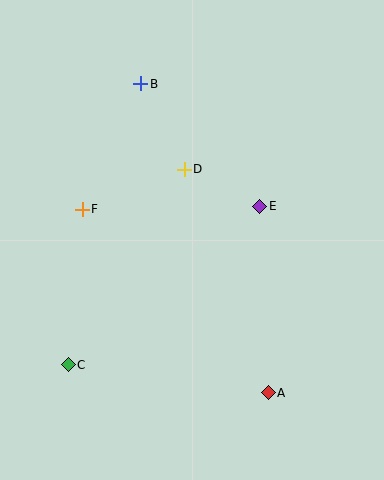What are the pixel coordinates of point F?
Point F is at (82, 209).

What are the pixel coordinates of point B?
Point B is at (141, 84).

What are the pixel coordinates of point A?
Point A is at (268, 393).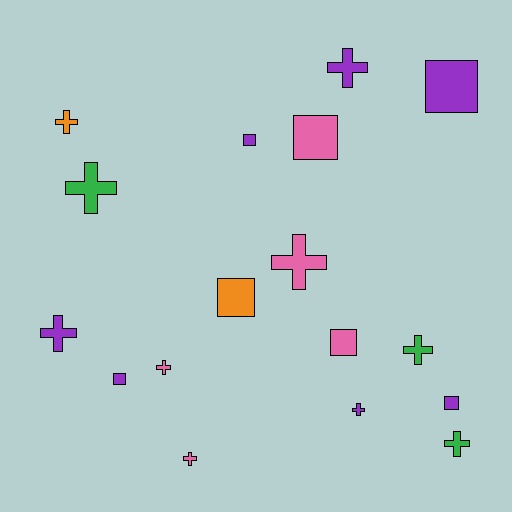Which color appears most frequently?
Purple, with 7 objects.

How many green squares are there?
There are no green squares.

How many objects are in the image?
There are 17 objects.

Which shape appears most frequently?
Cross, with 10 objects.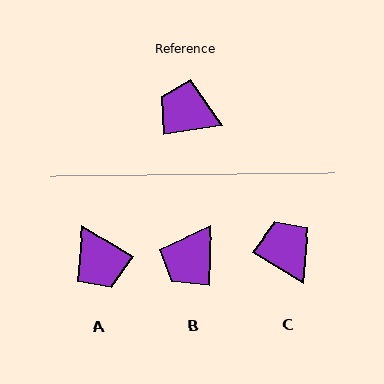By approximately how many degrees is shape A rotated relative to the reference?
Approximately 141 degrees counter-clockwise.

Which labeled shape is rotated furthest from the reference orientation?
A, about 141 degrees away.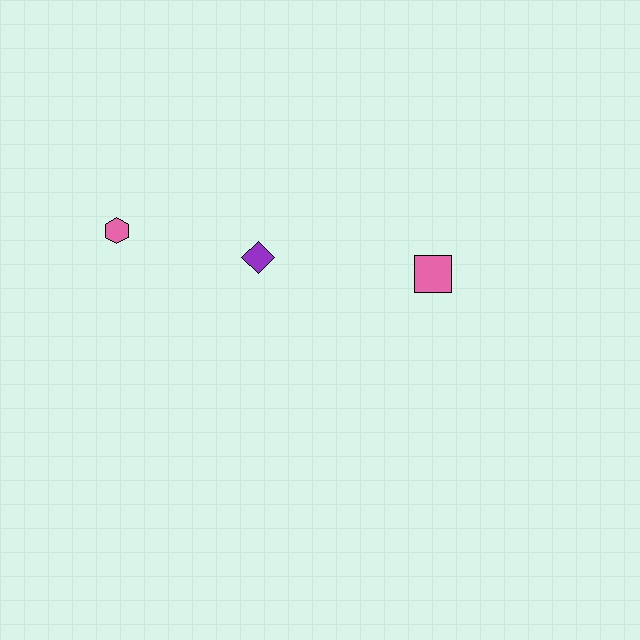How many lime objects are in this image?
There are no lime objects.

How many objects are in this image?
There are 3 objects.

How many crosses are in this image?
There are no crosses.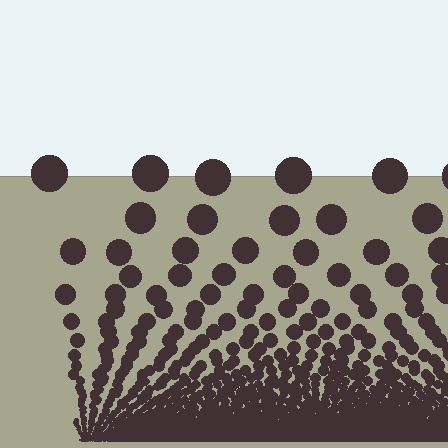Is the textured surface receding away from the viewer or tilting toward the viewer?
The surface appears to tilt toward the viewer. Texture elements get larger and sparser toward the top.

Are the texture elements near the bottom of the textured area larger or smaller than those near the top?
Smaller. The gradient is inverted — elements near the bottom are smaller and denser.